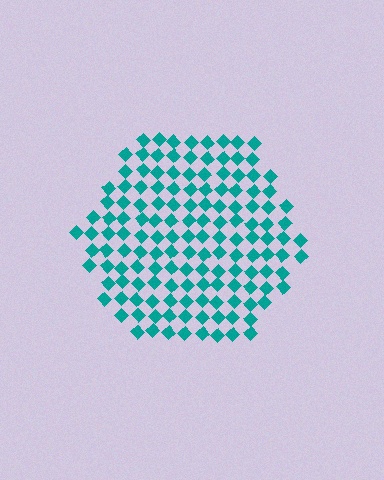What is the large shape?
The large shape is a hexagon.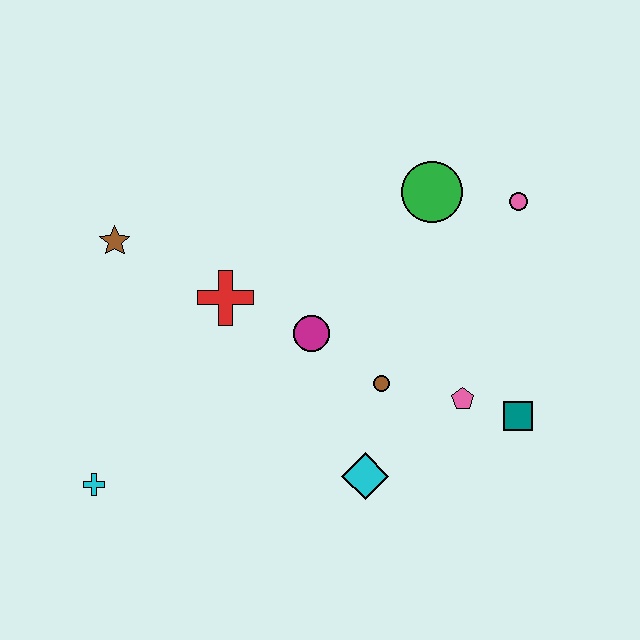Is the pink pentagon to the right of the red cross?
Yes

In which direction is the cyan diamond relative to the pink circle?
The cyan diamond is below the pink circle.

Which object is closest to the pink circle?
The green circle is closest to the pink circle.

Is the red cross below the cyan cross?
No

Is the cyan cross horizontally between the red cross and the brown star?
No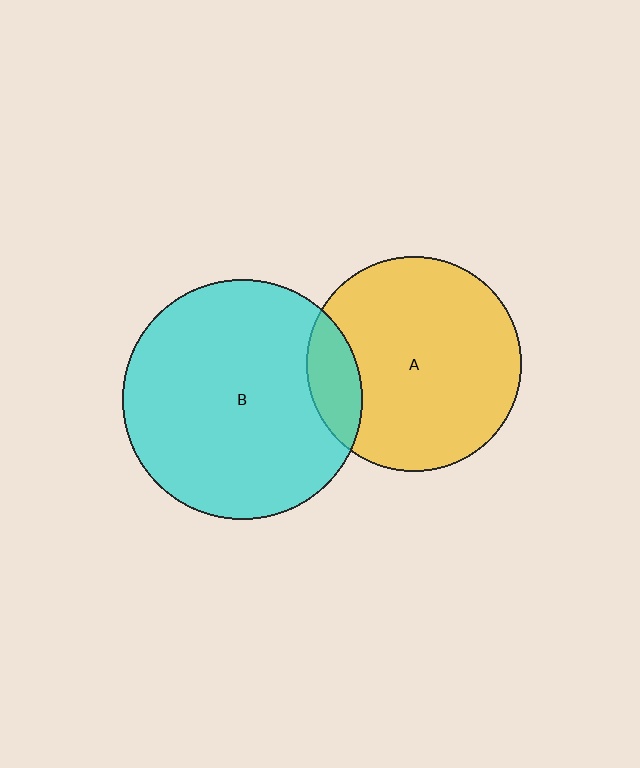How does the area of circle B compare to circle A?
Approximately 1.2 times.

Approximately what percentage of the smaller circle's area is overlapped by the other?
Approximately 15%.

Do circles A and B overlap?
Yes.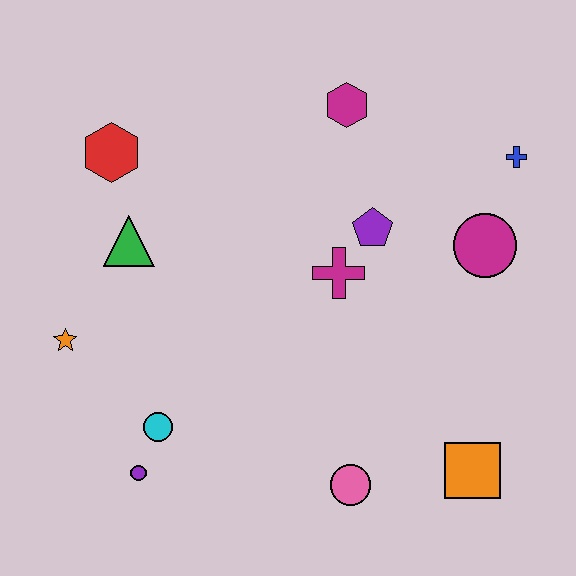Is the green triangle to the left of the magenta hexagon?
Yes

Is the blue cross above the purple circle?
Yes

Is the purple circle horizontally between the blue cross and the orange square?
No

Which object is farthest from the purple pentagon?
The purple circle is farthest from the purple pentagon.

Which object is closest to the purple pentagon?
The magenta cross is closest to the purple pentagon.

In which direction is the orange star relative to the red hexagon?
The orange star is below the red hexagon.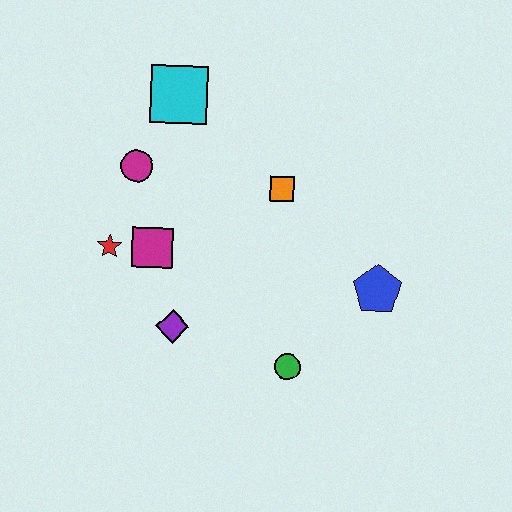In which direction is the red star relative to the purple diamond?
The red star is above the purple diamond.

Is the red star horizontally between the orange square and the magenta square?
No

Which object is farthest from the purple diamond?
The cyan square is farthest from the purple diamond.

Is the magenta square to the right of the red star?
Yes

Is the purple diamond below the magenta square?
Yes